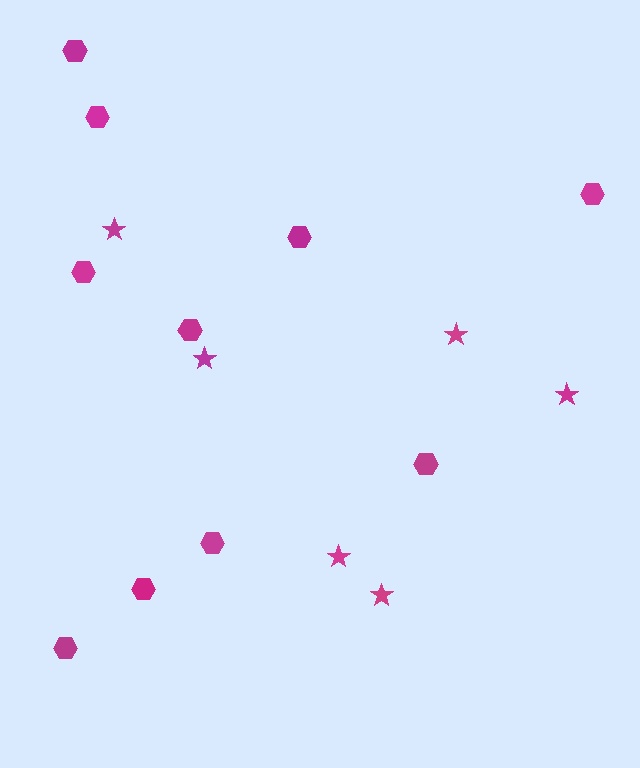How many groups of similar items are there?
There are 2 groups: one group of stars (6) and one group of hexagons (10).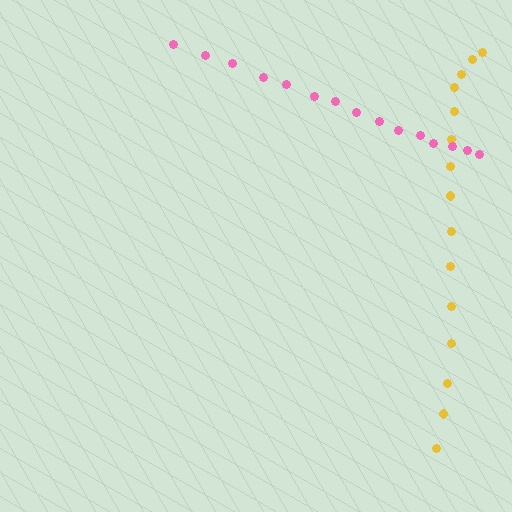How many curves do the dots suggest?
There are 2 distinct paths.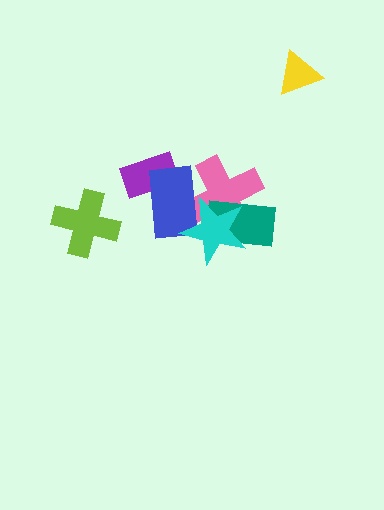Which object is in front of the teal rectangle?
The cyan star is in front of the teal rectangle.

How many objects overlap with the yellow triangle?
0 objects overlap with the yellow triangle.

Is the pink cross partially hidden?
Yes, it is partially covered by another shape.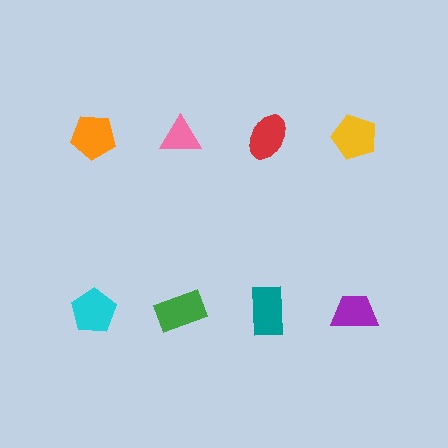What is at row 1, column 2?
A pink triangle.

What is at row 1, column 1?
An orange pentagon.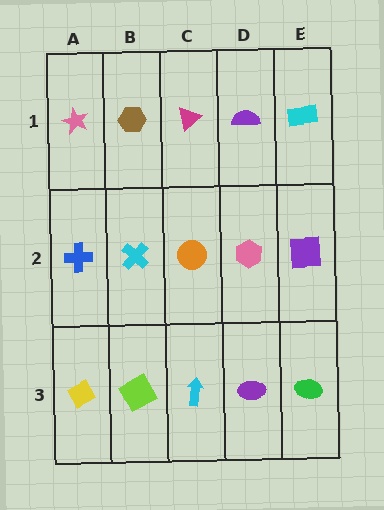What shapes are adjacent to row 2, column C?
A magenta triangle (row 1, column C), a cyan arrow (row 3, column C), a cyan cross (row 2, column B), a pink hexagon (row 2, column D).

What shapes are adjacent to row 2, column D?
A purple semicircle (row 1, column D), a purple ellipse (row 3, column D), an orange circle (row 2, column C), a purple square (row 2, column E).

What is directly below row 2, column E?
A green ellipse.